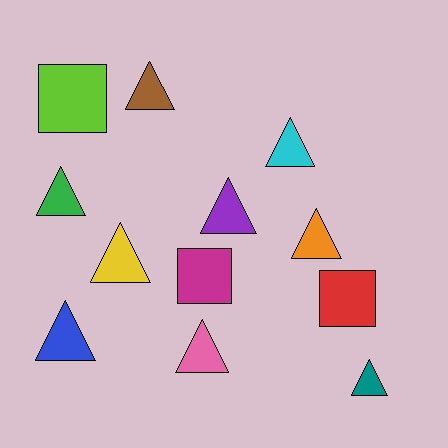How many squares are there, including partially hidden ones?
There are 3 squares.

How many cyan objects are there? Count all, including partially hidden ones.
There is 1 cyan object.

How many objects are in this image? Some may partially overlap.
There are 12 objects.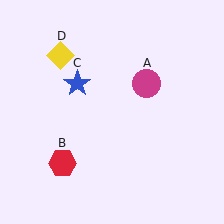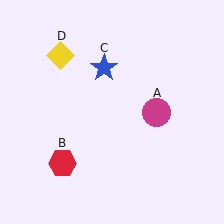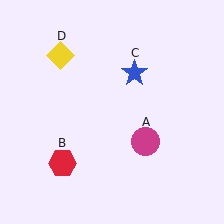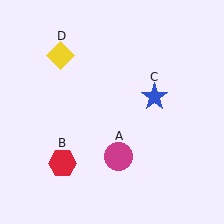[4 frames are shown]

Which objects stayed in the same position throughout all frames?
Red hexagon (object B) and yellow diamond (object D) remained stationary.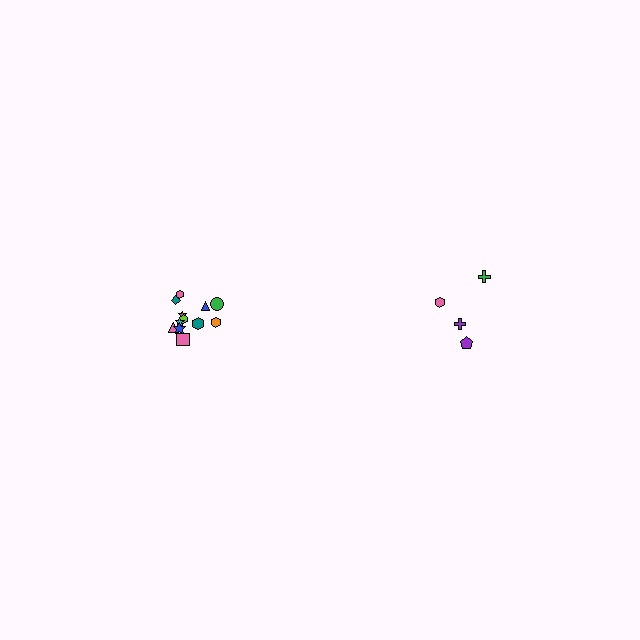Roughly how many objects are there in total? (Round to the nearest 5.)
Roughly 15 objects in total.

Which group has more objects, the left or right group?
The left group.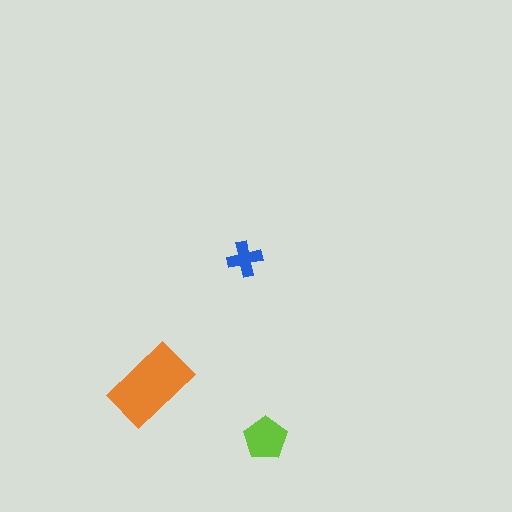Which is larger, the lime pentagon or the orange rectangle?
The orange rectangle.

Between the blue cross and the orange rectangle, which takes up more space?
The orange rectangle.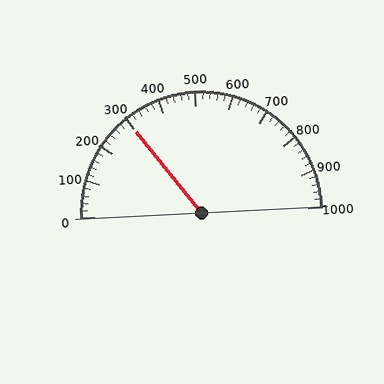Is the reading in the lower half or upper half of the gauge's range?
The reading is in the lower half of the range (0 to 1000).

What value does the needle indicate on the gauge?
The needle indicates approximately 300.